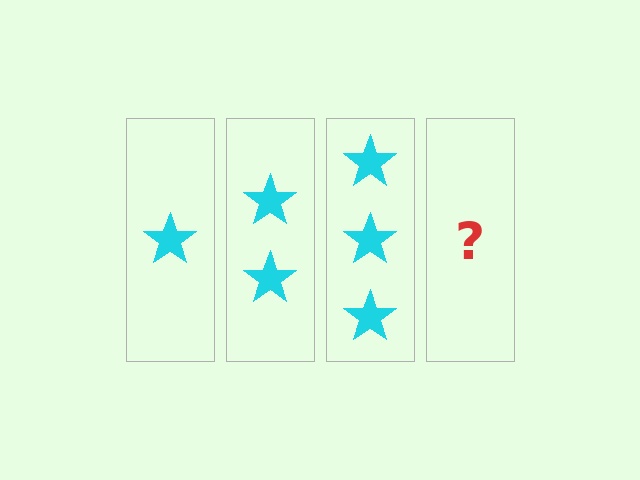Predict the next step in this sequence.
The next step is 4 stars.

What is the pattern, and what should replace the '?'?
The pattern is that each step adds one more star. The '?' should be 4 stars.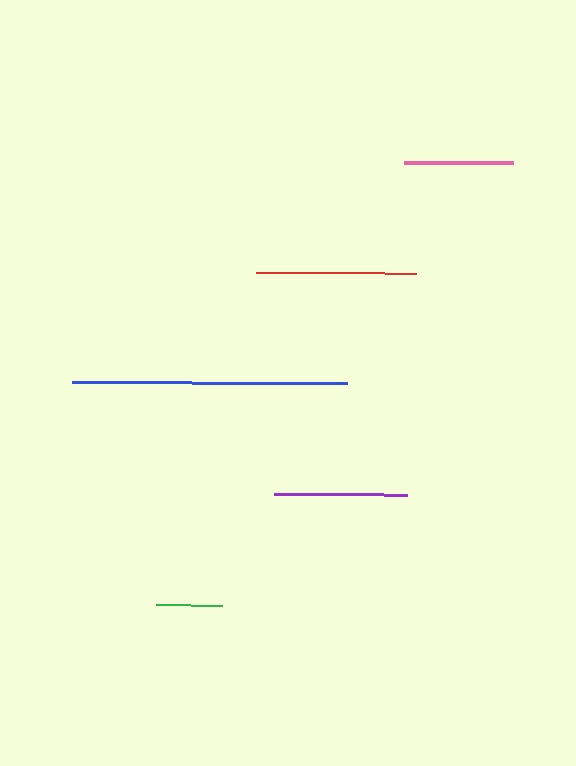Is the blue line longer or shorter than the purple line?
The blue line is longer than the purple line.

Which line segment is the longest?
The blue line is the longest at approximately 275 pixels.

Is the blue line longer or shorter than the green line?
The blue line is longer than the green line.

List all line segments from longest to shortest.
From longest to shortest: blue, red, purple, pink, green.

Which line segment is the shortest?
The green line is the shortest at approximately 66 pixels.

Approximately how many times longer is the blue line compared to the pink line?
The blue line is approximately 2.5 times the length of the pink line.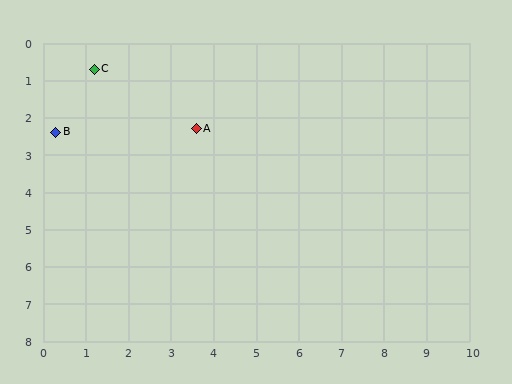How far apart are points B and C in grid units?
Points B and C are about 1.9 grid units apart.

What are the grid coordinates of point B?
Point B is at approximately (0.3, 2.4).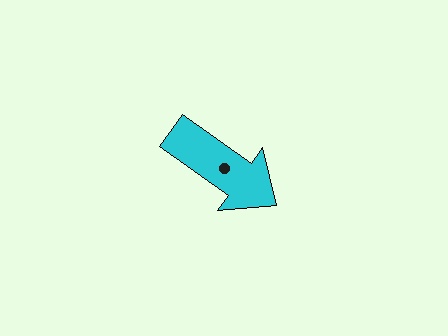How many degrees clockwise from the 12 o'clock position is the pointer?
Approximately 125 degrees.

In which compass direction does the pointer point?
Southeast.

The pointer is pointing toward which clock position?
Roughly 4 o'clock.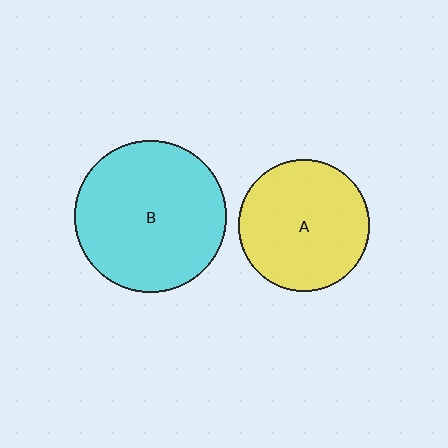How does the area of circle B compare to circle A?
Approximately 1.3 times.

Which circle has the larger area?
Circle B (cyan).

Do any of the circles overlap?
No, none of the circles overlap.